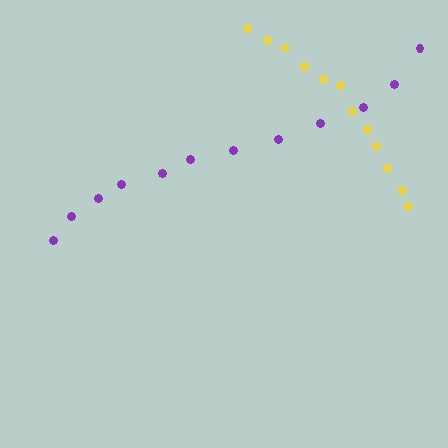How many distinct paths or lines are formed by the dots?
There are 2 distinct paths.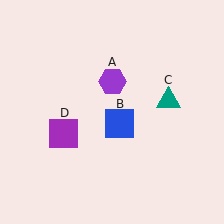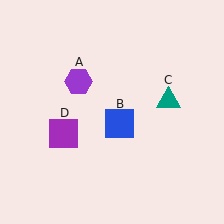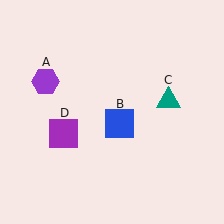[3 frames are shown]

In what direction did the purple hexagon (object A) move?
The purple hexagon (object A) moved left.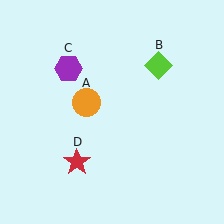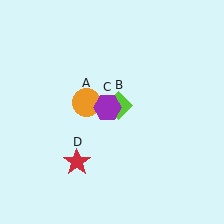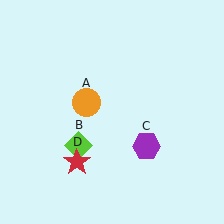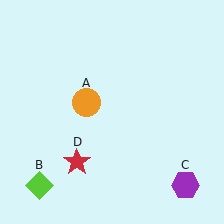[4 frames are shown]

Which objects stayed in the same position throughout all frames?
Orange circle (object A) and red star (object D) remained stationary.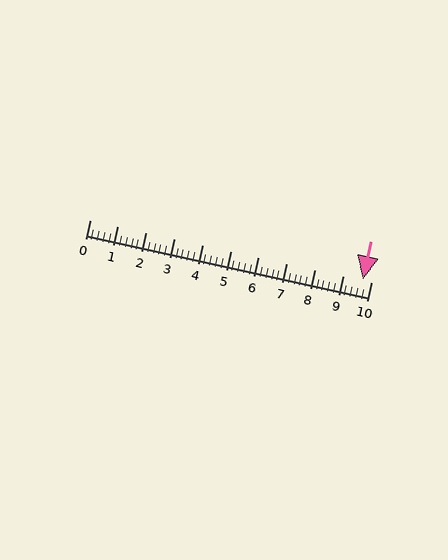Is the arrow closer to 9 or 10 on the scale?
The arrow is closer to 10.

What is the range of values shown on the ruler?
The ruler shows values from 0 to 10.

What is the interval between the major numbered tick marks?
The major tick marks are spaced 1 units apart.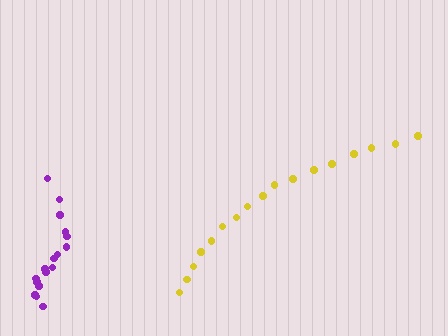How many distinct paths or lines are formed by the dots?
There are 2 distinct paths.